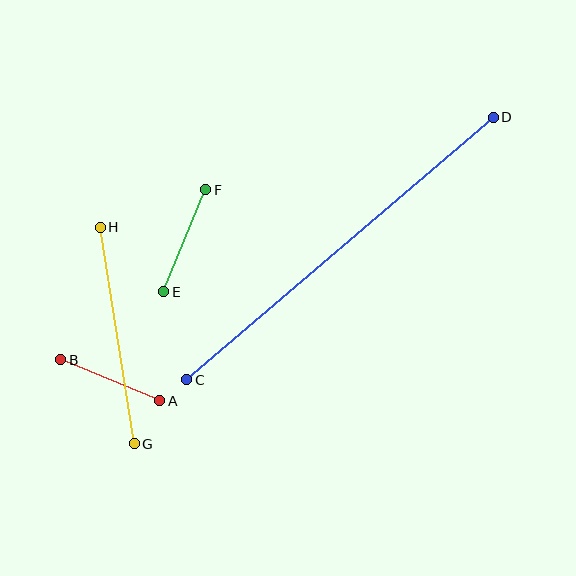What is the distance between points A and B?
The distance is approximately 107 pixels.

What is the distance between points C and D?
The distance is approximately 404 pixels.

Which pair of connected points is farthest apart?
Points C and D are farthest apart.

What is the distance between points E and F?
The distance is approximately 110 pixels.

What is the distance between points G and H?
The distance is approximately 220 pixels.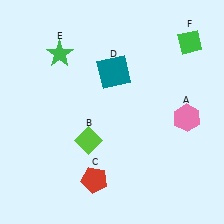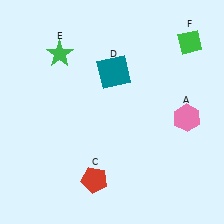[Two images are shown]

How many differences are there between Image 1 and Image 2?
There is 1 difference between the two images.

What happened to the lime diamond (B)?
The lime diamond (B) was removed in Image 2. It was in the bottom-left area of Image 1.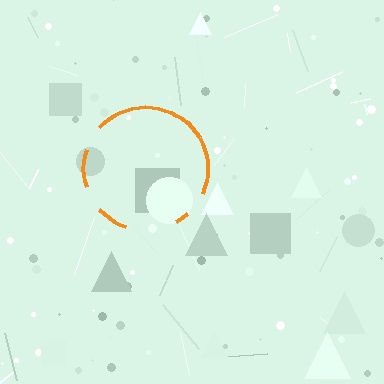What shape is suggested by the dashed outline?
The dashed outline suggests a circle.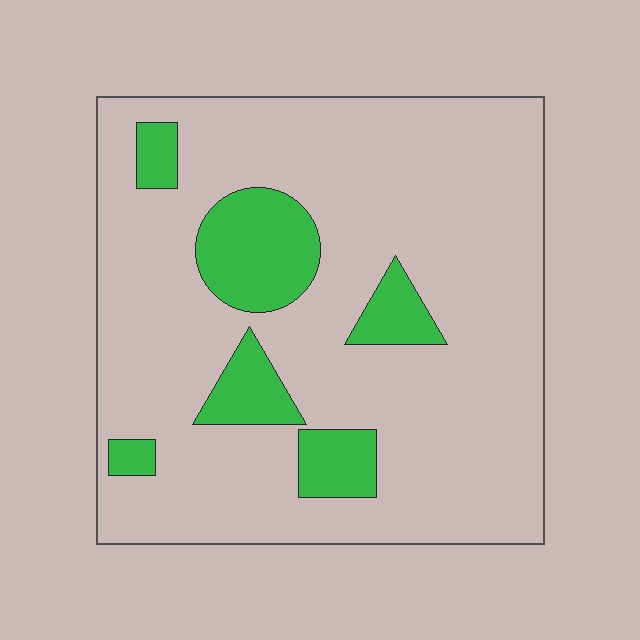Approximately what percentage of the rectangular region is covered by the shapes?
Approximately 15%.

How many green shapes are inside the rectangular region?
6.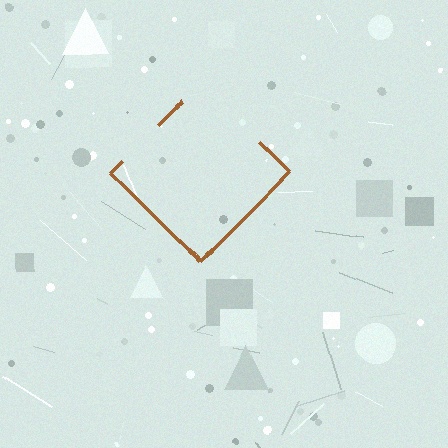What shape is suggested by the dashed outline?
The dashed outline suggests a diamond.